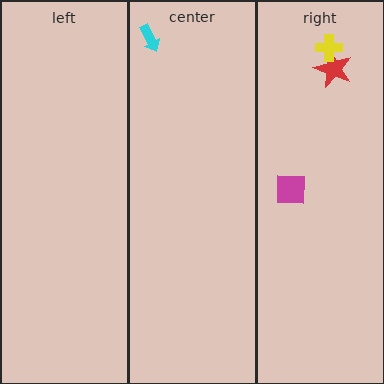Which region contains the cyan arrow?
The center region.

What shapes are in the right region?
The red star, the magenta square, the yellow cross.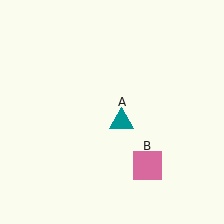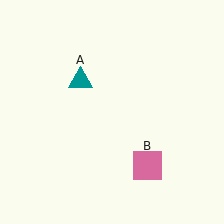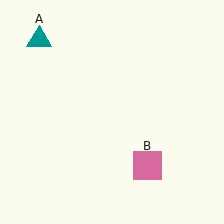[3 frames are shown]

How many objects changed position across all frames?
1 object changed position: teal triangle (object A).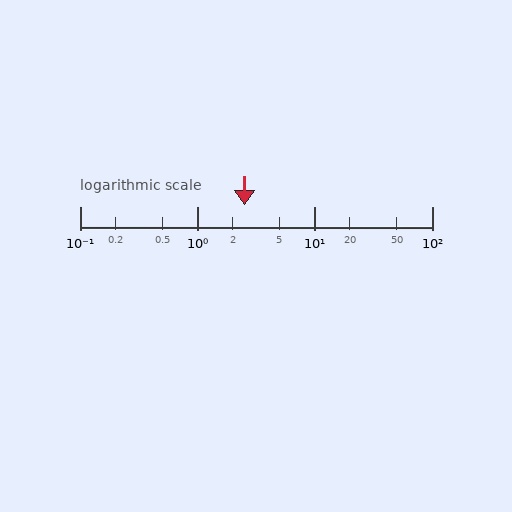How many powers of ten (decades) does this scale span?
The scale spans 3 decades, from 0.1 to 100.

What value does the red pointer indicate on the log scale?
The pointer indicates approximately 2.5.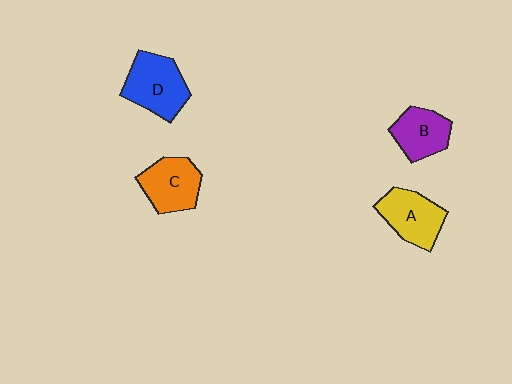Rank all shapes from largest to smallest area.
From largest to smallest: D (blue), A (yellow), C (orange), B (purple).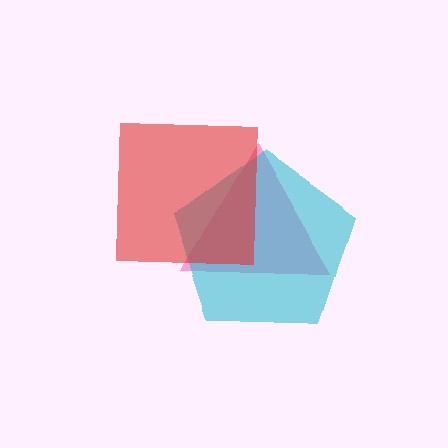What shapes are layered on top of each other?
The layered shapes are: a pink triangle, a cyan pentagon, a red square.